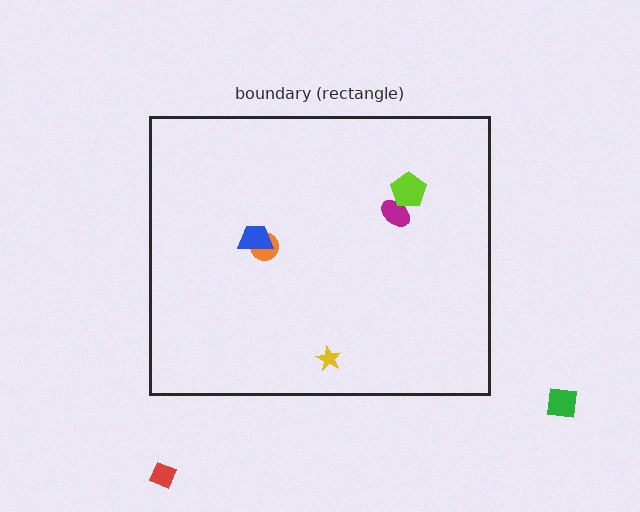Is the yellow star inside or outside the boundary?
Inside.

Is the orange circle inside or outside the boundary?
Inside.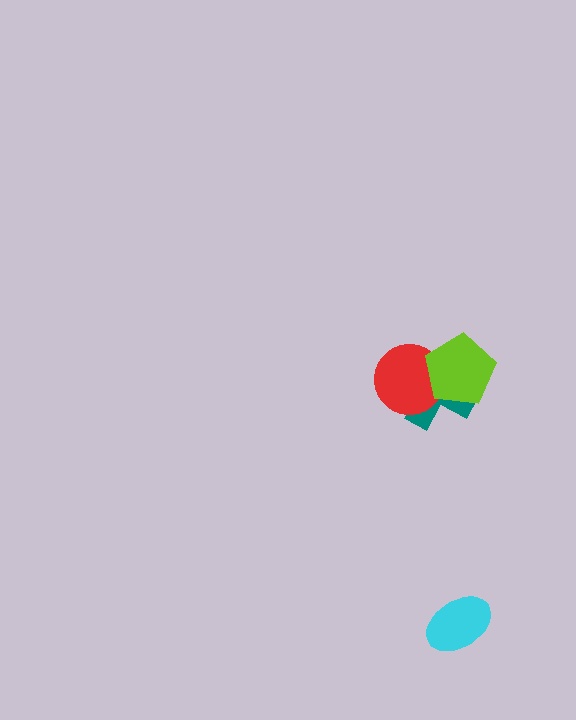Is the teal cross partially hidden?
Yes, it is partially covered by another shape.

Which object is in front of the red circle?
The lime pentagon is in front of the red circle.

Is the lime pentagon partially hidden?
No, no other shape covers it.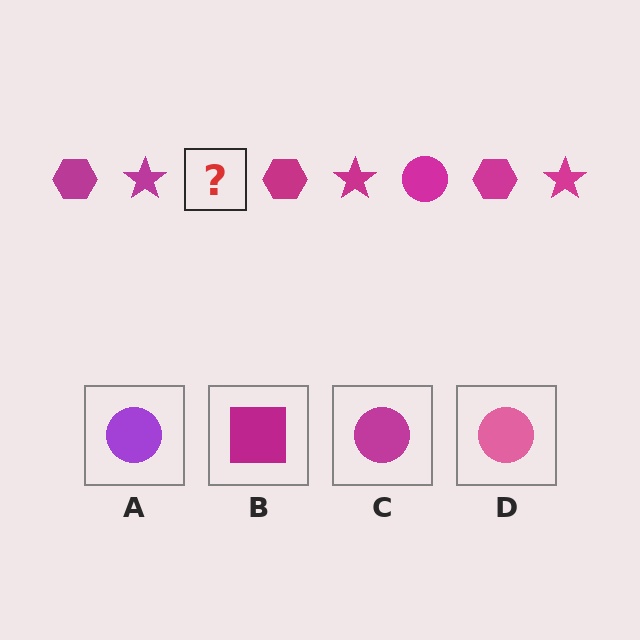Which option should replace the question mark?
Option C.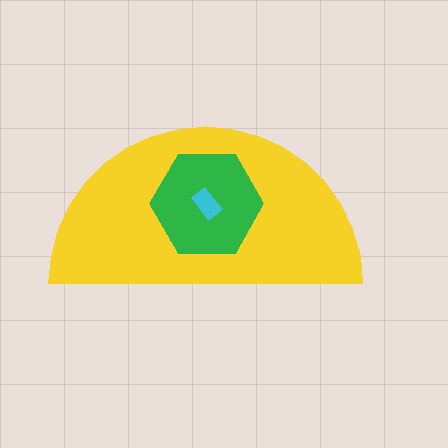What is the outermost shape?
The yellow semicircle.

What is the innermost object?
The cyan rectangle.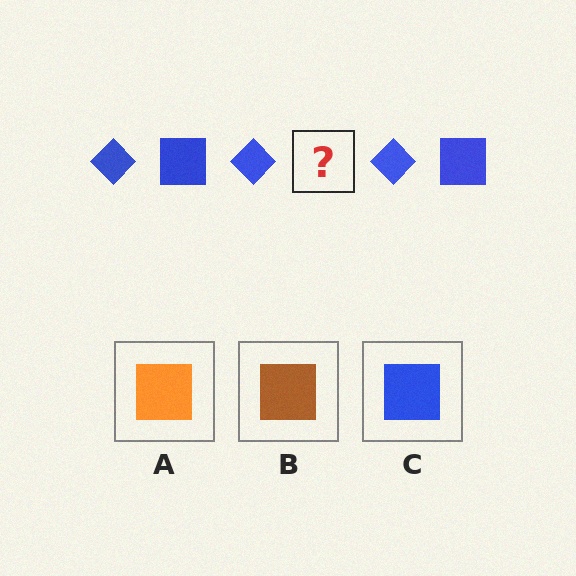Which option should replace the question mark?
Option C.